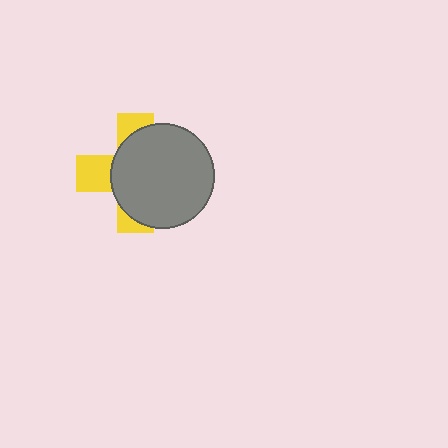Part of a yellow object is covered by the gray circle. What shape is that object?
It is a cross.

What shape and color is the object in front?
The object in front is a gray circle.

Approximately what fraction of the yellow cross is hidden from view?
Roughly 67% of the yellow cross is hidden behind the gray circle.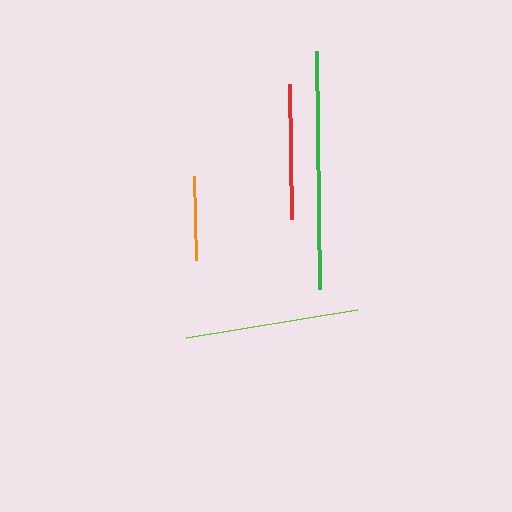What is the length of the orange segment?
The orange segment is approximately 84 pixels long.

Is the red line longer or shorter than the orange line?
The red line is longer than the orange line.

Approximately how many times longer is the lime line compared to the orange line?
The lime line is approximately 2.1 times the length of the orange line.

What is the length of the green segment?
The green segment is approximately 238 pixels long.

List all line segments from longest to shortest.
From longest to shortest: green, lime, red, orange.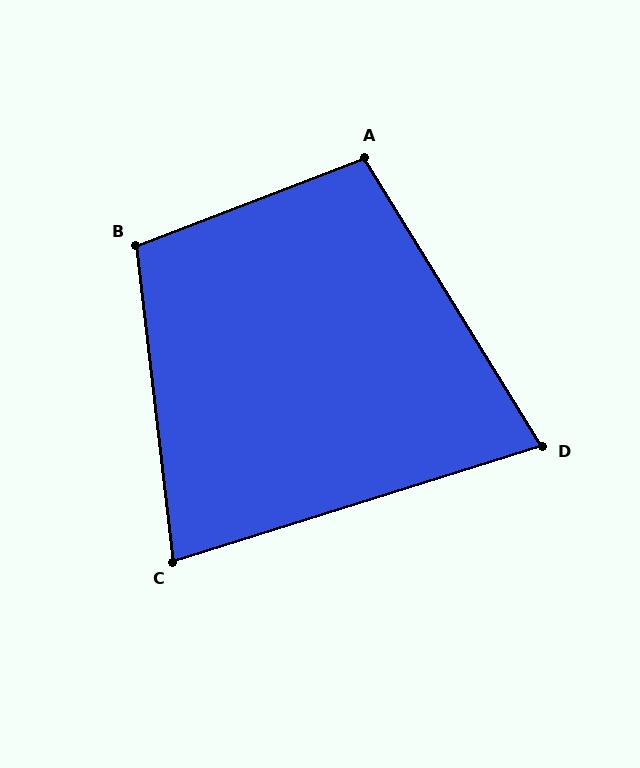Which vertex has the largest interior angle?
B, at approximately 104 degrees.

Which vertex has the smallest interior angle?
D, at approximately 76 degrees.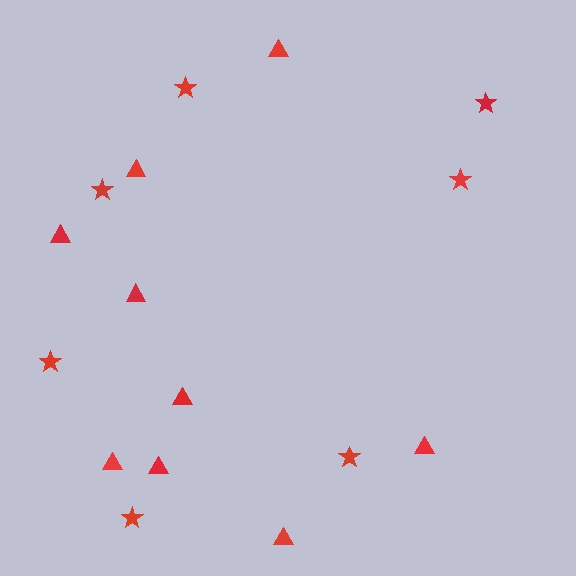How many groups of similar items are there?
There are 2 groups: one group of triangles (9) and one group of stars (7).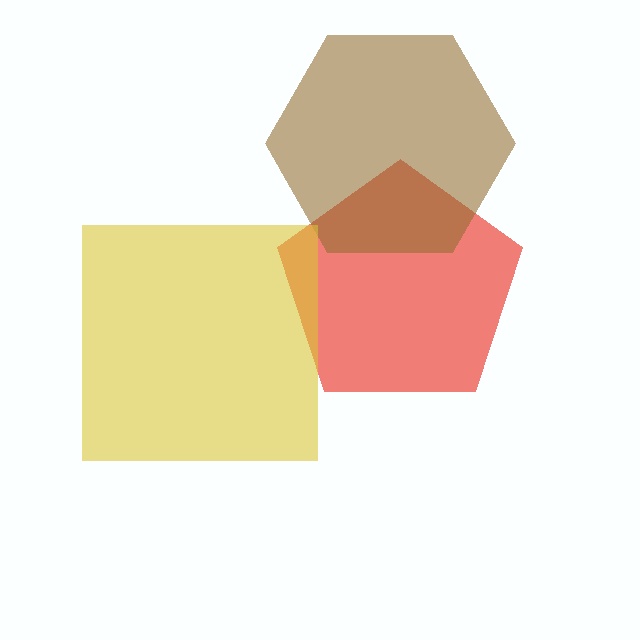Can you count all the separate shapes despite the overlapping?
Yes, there are 3 separate shapes.